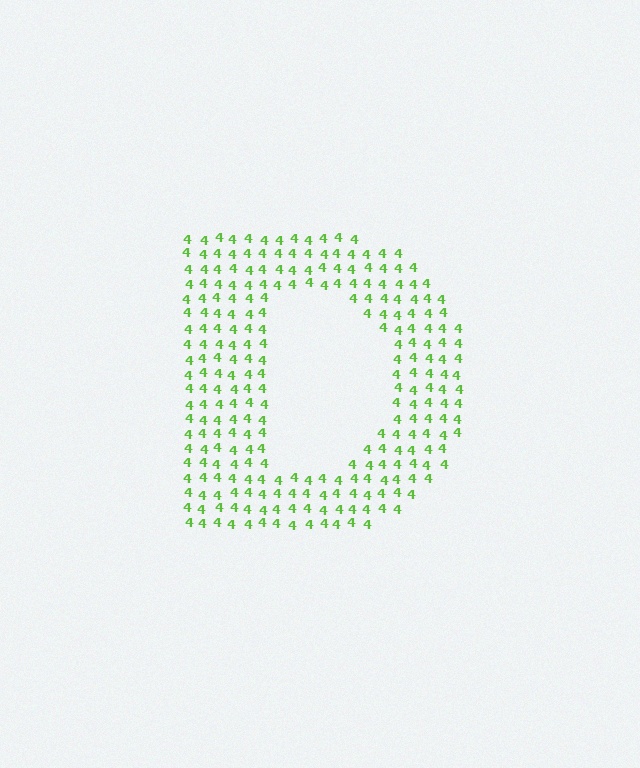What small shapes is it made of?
It is made of small digit 4's.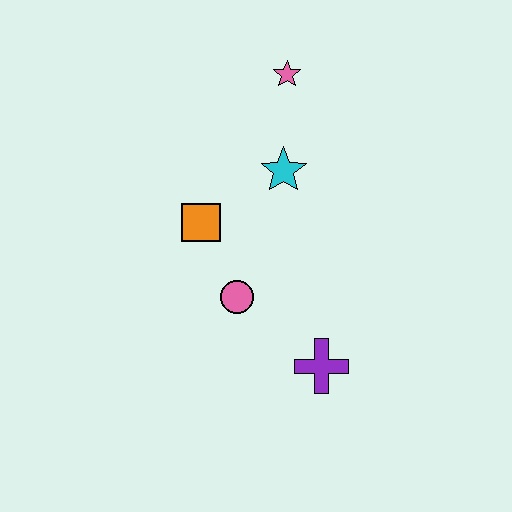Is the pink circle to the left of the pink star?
Yes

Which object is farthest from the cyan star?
The purple cross is farthest from the cyan star.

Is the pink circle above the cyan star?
No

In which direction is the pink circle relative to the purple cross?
The pink circle is to the left of the purple cross.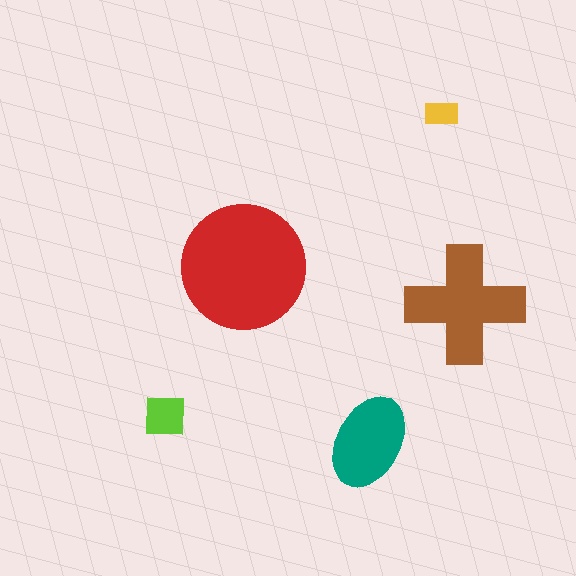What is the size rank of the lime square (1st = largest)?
4th.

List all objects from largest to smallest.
The red circle, the brown cross, the teal ellipse, the lime square, the yellow rectangle.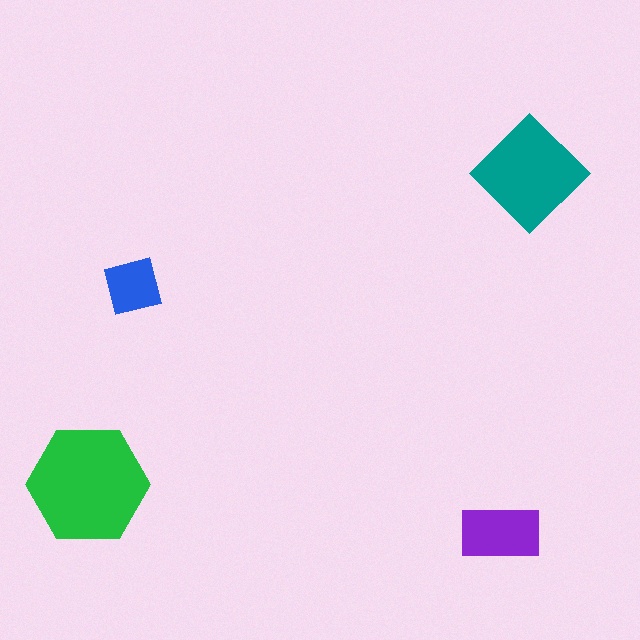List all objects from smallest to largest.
The blue square, the purple rectangle, the teal diamond, the green hexagon.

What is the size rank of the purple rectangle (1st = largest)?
3rd.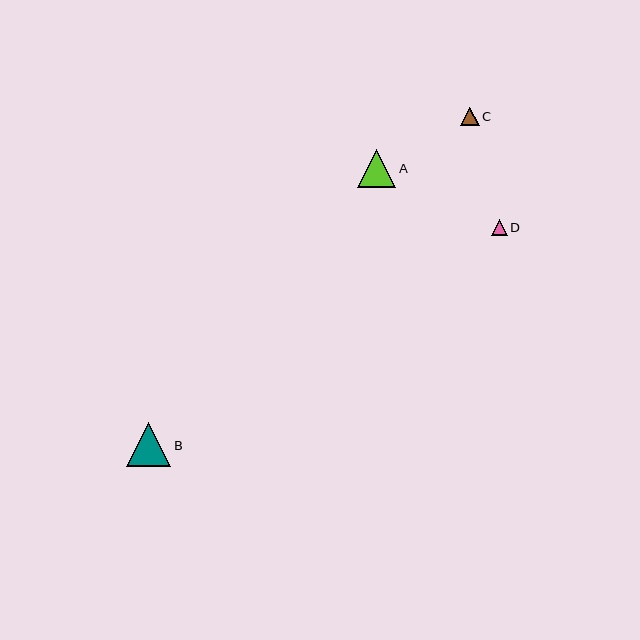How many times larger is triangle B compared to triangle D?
Triangle B is approximately 2.7 times the size of triangle D.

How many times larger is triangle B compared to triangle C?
Triangle B is approximately 2.4 times the size of triangle C.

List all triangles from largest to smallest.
From largest to smallest: B, A, C, D.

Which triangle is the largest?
Triangle B is the largest with a size of approximately 44 pixels.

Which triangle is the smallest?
Triangle D is the smallest with a size of approximately 16 pixels.